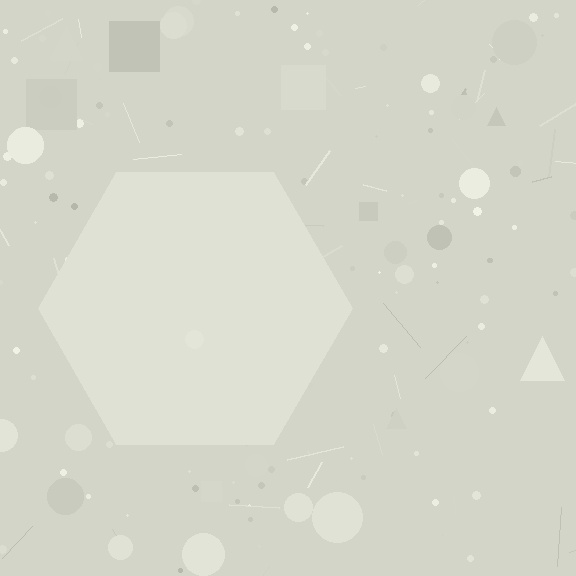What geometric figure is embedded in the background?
A hexagon is embedded in the background.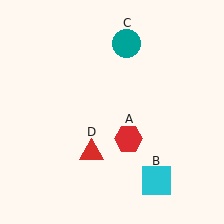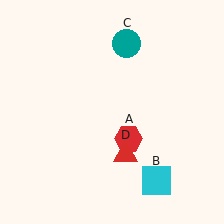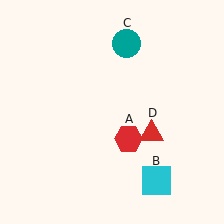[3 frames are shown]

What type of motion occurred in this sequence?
The red triangle (object D) rotated counterclockwise around the center of the scene.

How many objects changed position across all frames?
1 object changed position: red triangle (object D).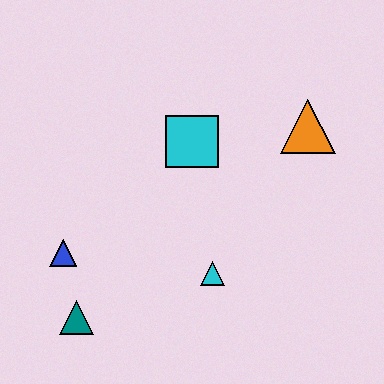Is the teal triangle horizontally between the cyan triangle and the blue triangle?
Yes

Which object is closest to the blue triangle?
The teal triangle is closest to the blue triangle.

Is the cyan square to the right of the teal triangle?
Yes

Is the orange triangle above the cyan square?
Yes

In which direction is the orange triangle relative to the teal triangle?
The orange triangle is to the right of the teal triangle.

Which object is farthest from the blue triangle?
The orange triangle is farthest from the blue triangle.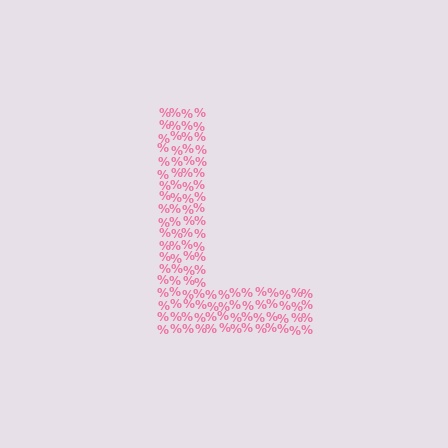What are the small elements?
The small elements are percent signs.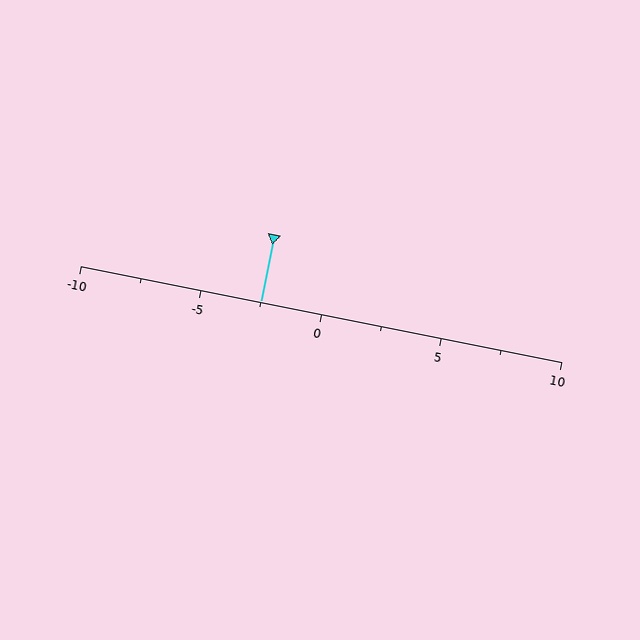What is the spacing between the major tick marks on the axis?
The major ticks are spaced 5 apart.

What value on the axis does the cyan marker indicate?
The marker indicates approximately -2.5.